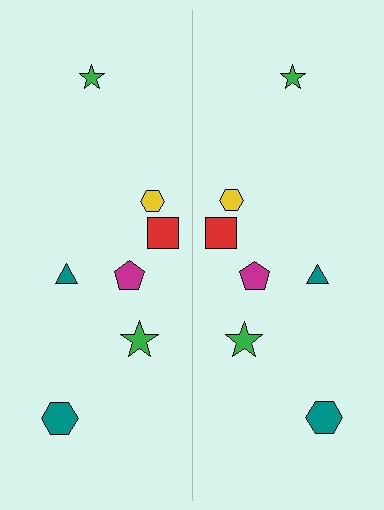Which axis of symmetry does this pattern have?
The pattern has a vertical axis of symmetry running through the center of the image.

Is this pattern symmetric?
Yes, this pattern has bilateral (reflection) symmetry.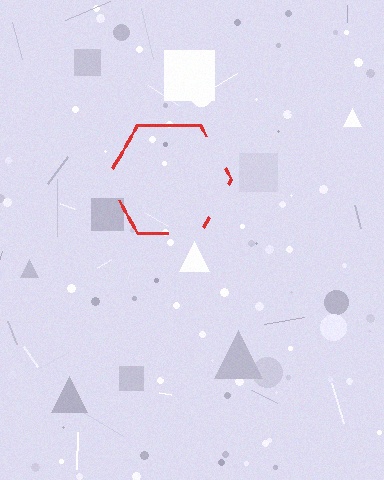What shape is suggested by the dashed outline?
The dashed outline suggests a hexagon.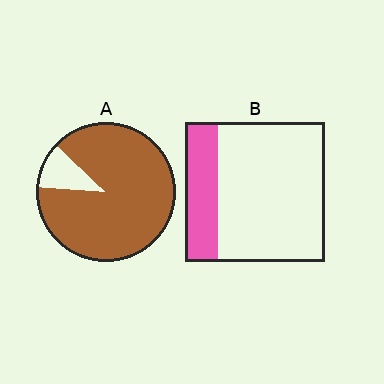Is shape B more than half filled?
No.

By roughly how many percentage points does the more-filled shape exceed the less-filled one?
By roughly 65 percentage points (A over B).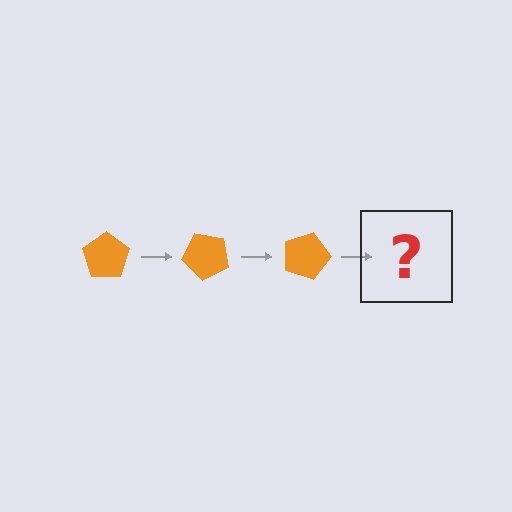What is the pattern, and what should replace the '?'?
The pattern is that the pentagon rotates 45 degrees each step. The '?' should be an orange pentagon rotated 135 degrees.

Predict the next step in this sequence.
The next step is an orange pentagon rotated 135 degrees.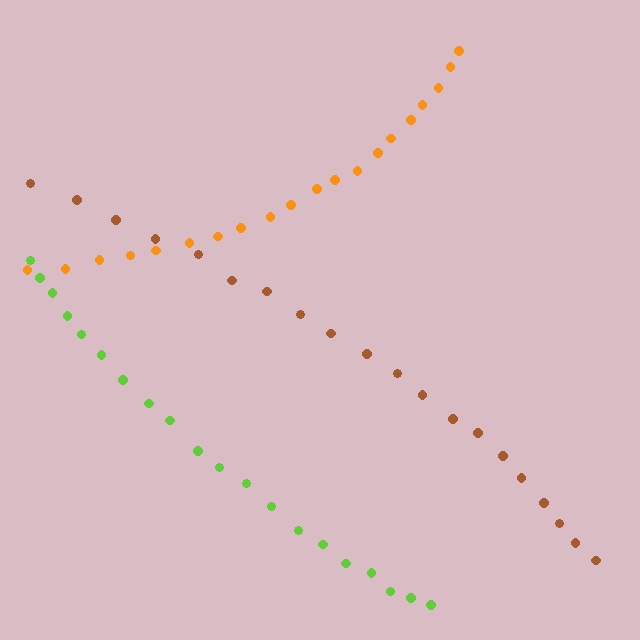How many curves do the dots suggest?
There are 3 distinct paths.